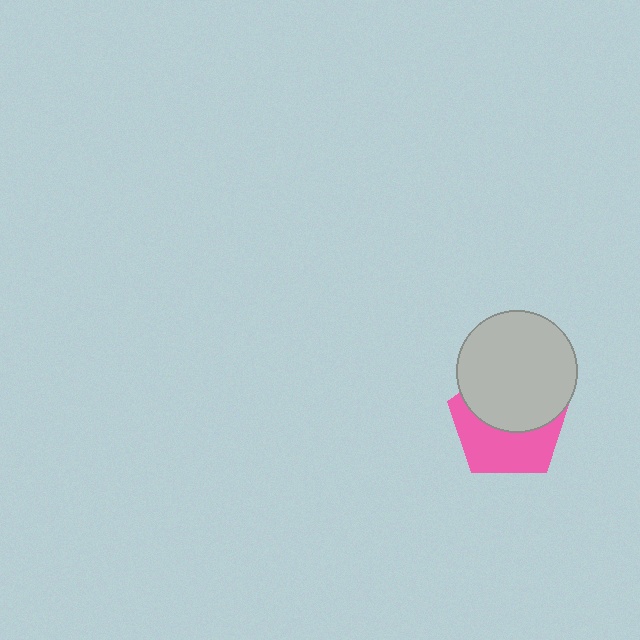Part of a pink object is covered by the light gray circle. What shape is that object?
It is a pentagon.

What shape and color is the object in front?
The object in front is a light gray circle.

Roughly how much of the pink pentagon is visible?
About half of it is visible (roughly 49%).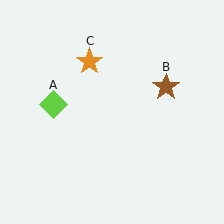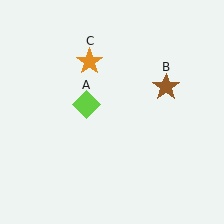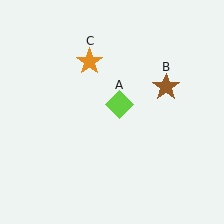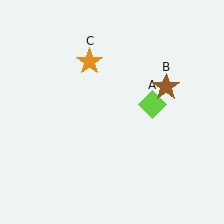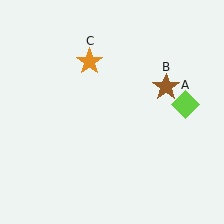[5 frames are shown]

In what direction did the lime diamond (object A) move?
The lime diamond (object A) moved right.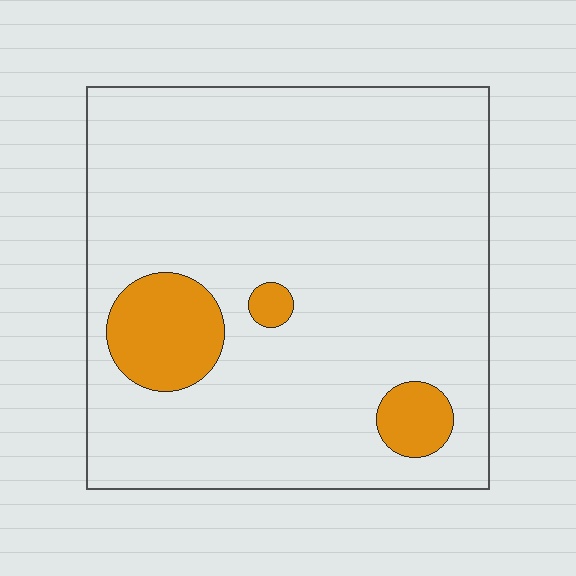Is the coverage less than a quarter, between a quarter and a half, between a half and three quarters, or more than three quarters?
Less than a quarter.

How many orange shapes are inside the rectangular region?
3.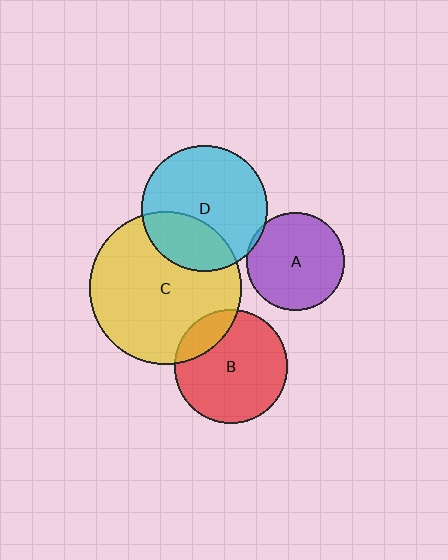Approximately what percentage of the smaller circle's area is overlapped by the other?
Approximately 20%.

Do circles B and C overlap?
Yes.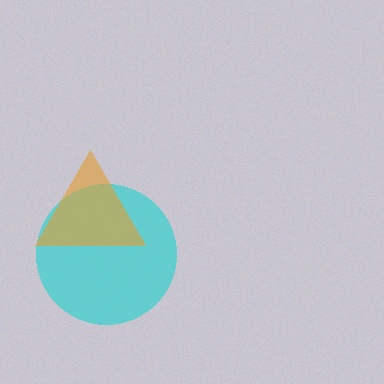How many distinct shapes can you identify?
There are 2 distinct shapes: a cyan circle, an orange triangle.